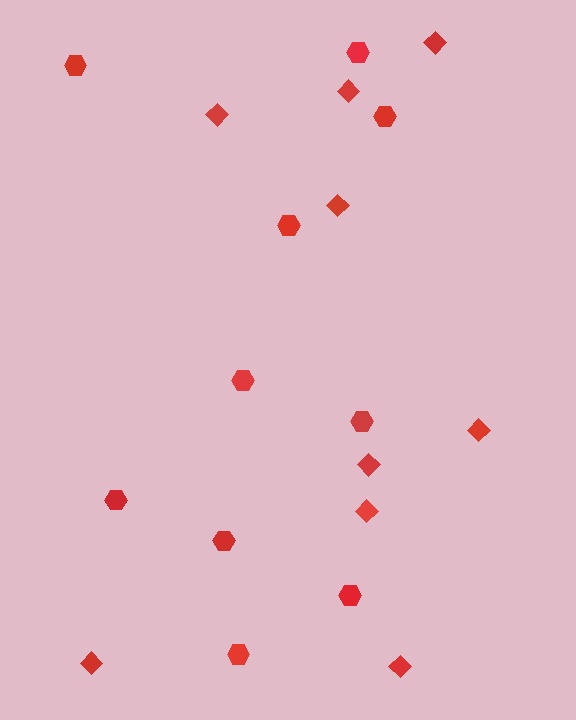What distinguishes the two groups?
There are 2 groups: one group of diamonds (9) and one group of hexagons (10).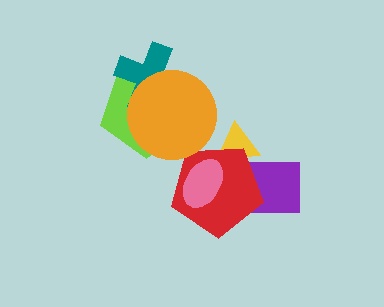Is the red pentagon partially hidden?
Yes, it is partially covered by another shape.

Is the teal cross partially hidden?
Yes, it is partially covered by another shape.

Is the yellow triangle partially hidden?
Yes, it is partially covered by another shape.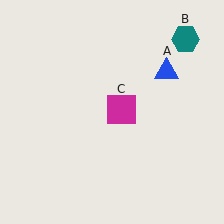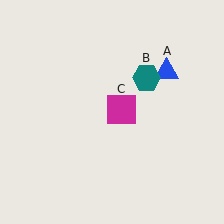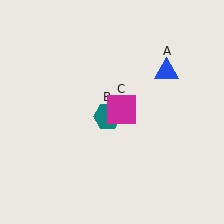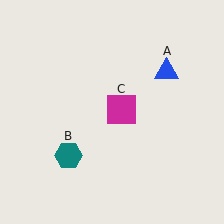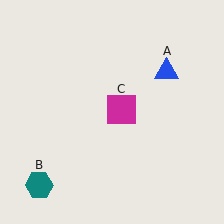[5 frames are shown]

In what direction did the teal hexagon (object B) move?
The teal hexagon (object B) moved down and to the left.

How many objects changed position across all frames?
1 object changed position: teal hexagon (object B).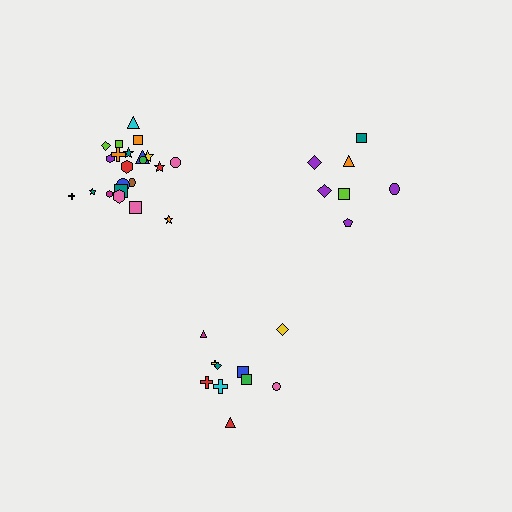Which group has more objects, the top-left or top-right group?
The top-left group.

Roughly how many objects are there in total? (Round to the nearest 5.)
Roughly 40 objects in total.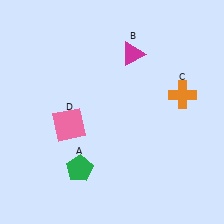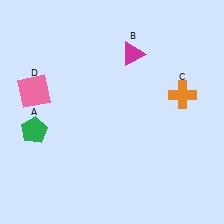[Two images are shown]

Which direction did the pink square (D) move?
The pink square (D) moved left.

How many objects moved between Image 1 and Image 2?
2 objects moved between the two images.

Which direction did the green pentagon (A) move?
The green pentagon (A) moved left.